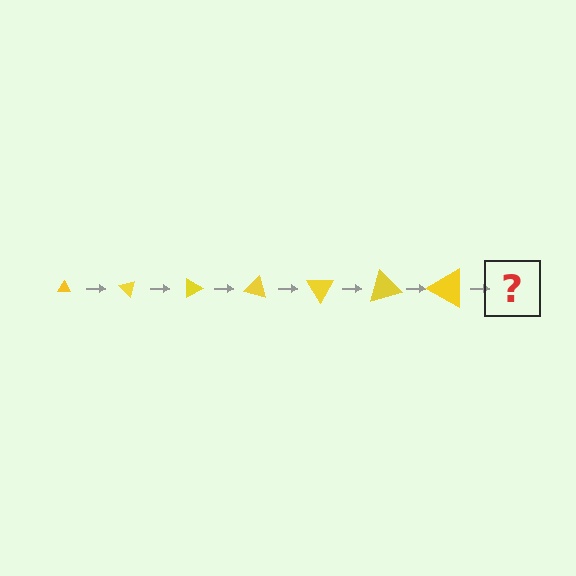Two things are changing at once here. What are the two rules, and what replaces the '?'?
The two rules are that the triangle grows larger each step and it rotates 45 degrees each step. The '?' should be a triangle, larger than the previous one and rotated 315 degrees from the start.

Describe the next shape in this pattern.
It should be a triangle, larger than the previous one and rotated 315 degrees from the start.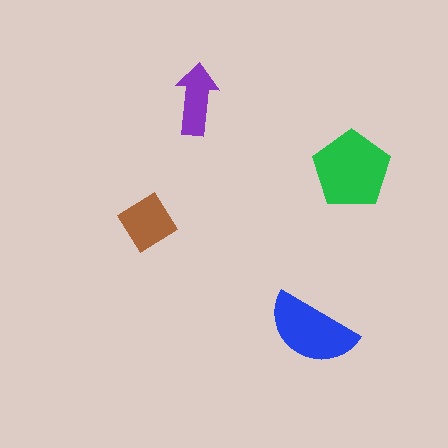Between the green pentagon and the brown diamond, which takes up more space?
The green pentagon.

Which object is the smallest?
The purple arrow.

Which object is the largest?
The green pentagon.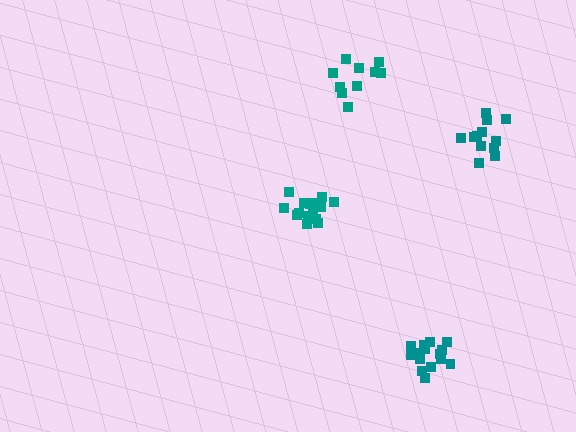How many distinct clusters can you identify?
There are 4 distinct clusters.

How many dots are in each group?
Group 1: 16 dots, Group 2: 10 dots, Group 3: 15 dots, Group 4: 12 dots (53 total).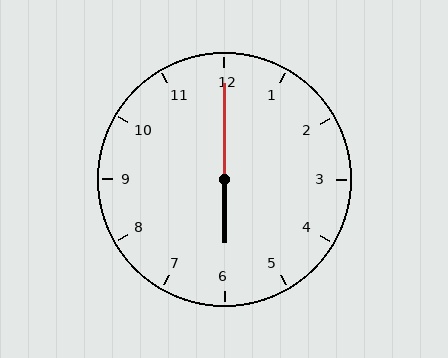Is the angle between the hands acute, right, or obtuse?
It is obtuse.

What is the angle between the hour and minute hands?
Approximately 180 degrees.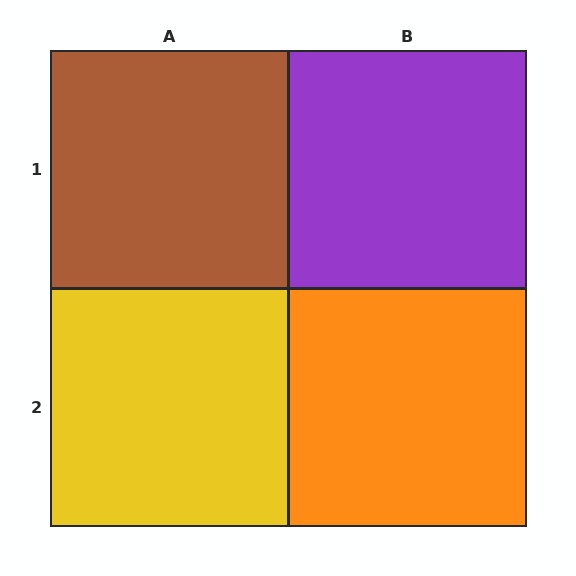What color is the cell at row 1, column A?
Brown.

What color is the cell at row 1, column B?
Purple.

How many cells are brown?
1 cell is brown.